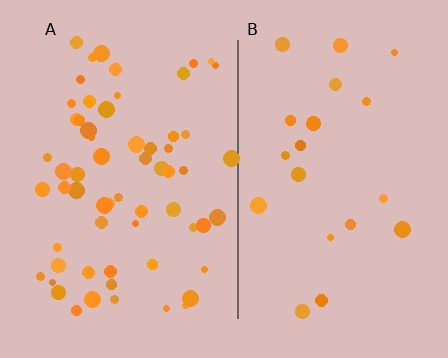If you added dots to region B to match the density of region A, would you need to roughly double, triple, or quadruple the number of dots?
Approximately triple.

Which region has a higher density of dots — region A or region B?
A (the left).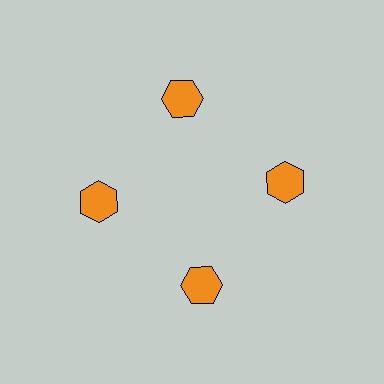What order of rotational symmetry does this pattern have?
This pattern has 4-fold rotational symmetry.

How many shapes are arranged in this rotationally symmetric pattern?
There are 4 shapes, arranged in 4 groups of 1.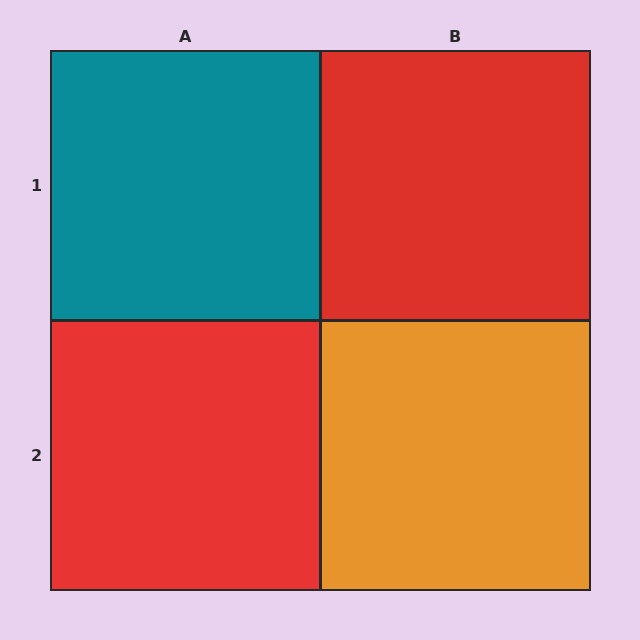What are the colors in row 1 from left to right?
Teal, red.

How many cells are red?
2 cells are red.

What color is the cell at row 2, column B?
Orange.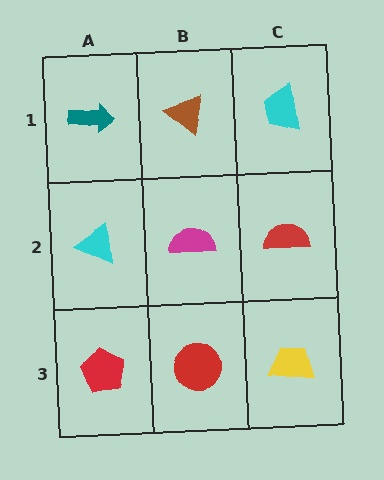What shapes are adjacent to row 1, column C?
A red semicircle (row 2, column C), a brown triangle (row 1, column B).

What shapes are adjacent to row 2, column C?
A cyan trapezoid (row 1, column C), a yellow trapezoid (row 3, column C), a magenta semicircle (row 2, column B).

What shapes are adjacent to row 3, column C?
A red semicircle (row 2, column C), a red circle (row 3, column B).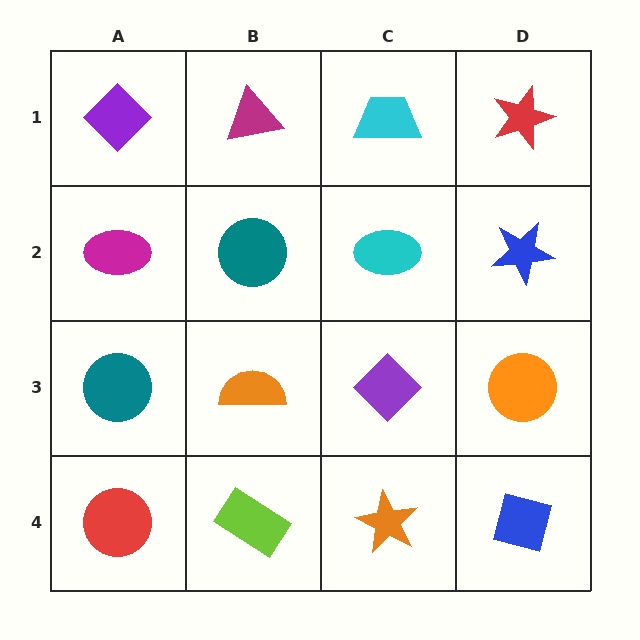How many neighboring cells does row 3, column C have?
4.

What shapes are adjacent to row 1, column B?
A teal circle (row 2, column B), a purple diamond (row 1, column A), a cyan trapezoid (row 1, column C).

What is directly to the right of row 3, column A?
An orange semicircle.